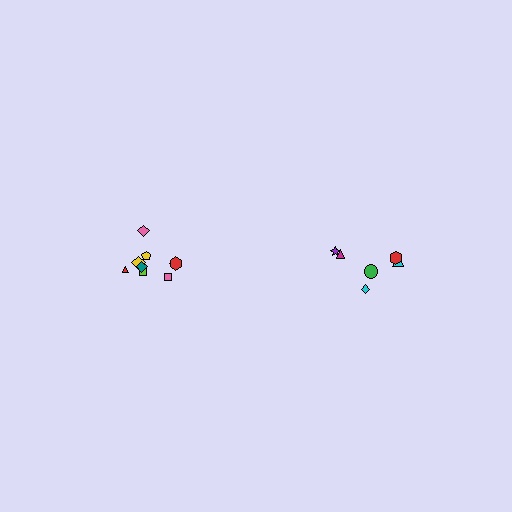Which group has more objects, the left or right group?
The left group.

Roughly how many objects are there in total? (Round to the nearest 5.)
Roughly 15 objects in total.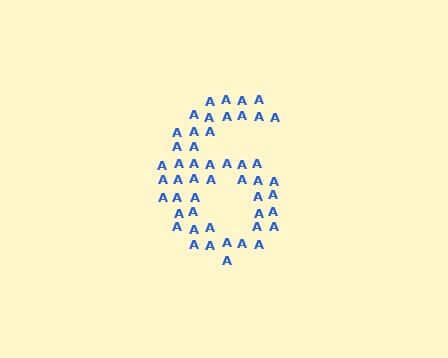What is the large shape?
The large shape is the digit 6.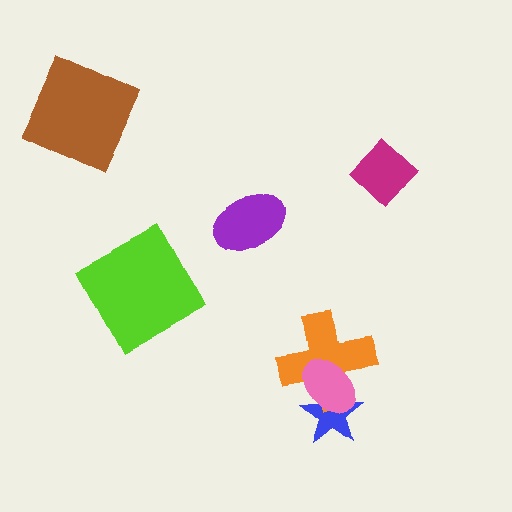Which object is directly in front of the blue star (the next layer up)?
The orange cross is directly in front of the blue star.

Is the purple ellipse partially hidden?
No, no other shape covers it.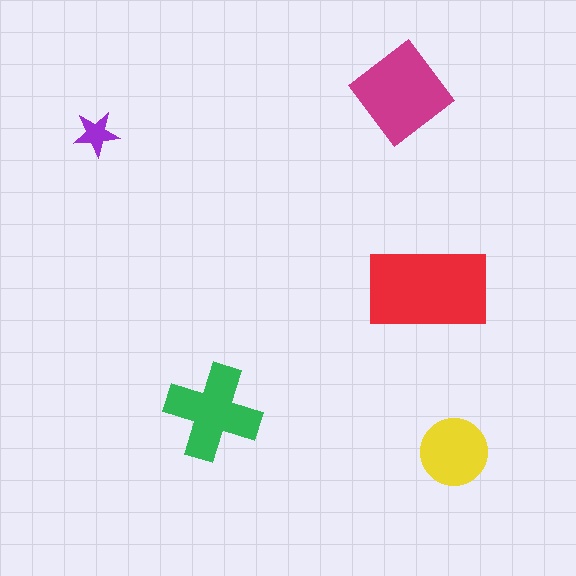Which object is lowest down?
The yellow circle is bottommost.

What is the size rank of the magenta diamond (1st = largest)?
2nd.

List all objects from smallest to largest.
The purple star, the yellow circle, the green cross, the magenta diamond, the red rectangle.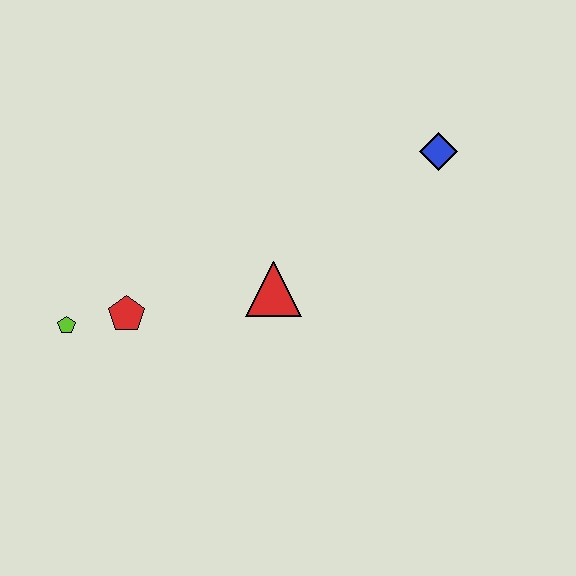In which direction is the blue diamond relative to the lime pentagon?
The blue diamond is to the right of the lime pentagon.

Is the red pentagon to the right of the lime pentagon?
Yes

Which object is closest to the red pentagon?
The lime pentagon is closest to the red pentagon.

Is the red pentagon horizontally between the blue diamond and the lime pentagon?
Yes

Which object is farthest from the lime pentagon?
The blue diamond is farthest from the lime pentagon.